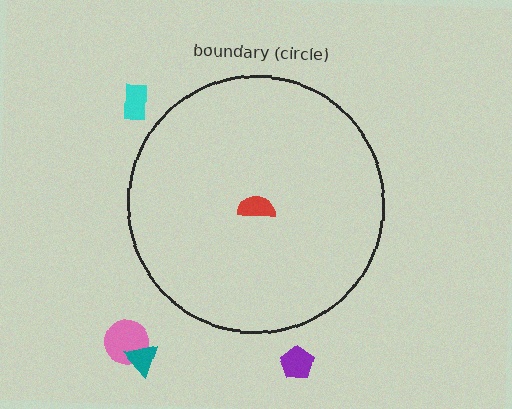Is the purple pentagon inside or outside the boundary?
Outside.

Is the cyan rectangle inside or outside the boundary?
Outside.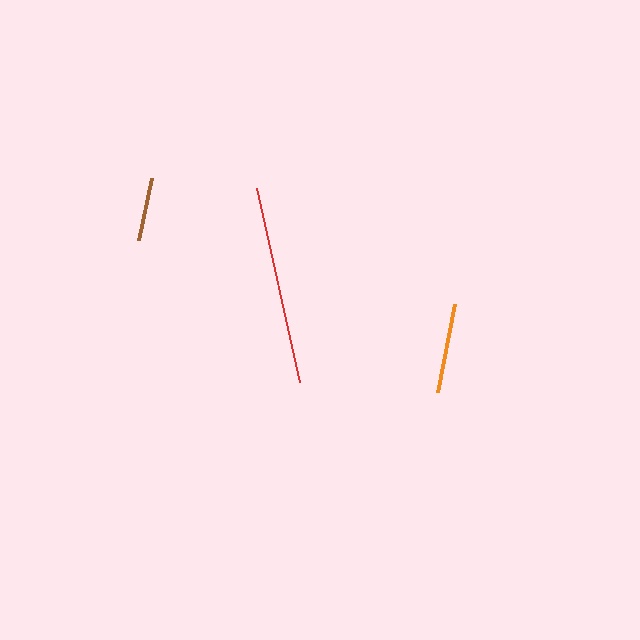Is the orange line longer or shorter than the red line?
The red line is longer than the orange line.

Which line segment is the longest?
The red line is the longest at approximately 199 pixels.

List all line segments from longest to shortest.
From longest to shortest: red, orange, brown.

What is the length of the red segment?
The red segment is approximately 199 pixels long.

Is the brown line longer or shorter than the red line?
The red line is longer than the brown line.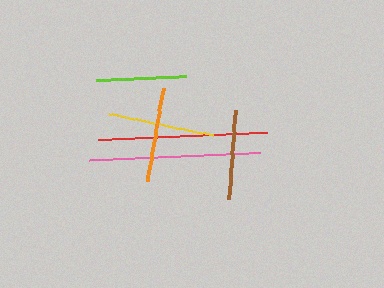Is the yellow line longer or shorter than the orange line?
The yellow line is longer than the orange line.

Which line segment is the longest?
The pink line is the longest at approximately 172 pixels.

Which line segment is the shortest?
The lime line is the shortest at approximately 90 pixels.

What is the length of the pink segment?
The pink segment is approximately 172 pixels long.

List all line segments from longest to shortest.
From longest to shortest: pink, red, yellow, orange, brown, lime.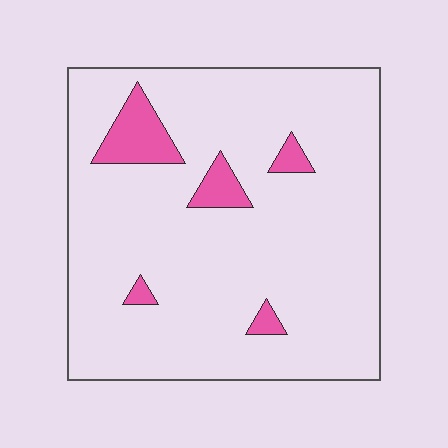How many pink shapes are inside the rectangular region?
5.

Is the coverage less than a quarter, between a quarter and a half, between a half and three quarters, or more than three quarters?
Less than a quarter.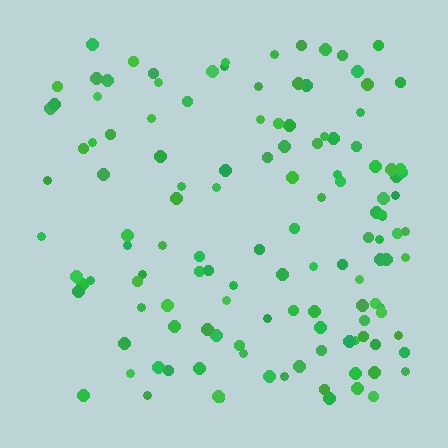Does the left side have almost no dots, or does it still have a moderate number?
Still a moderate number, just noticeably fewer than the right.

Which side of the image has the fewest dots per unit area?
The left.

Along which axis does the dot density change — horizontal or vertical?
Horizontal.